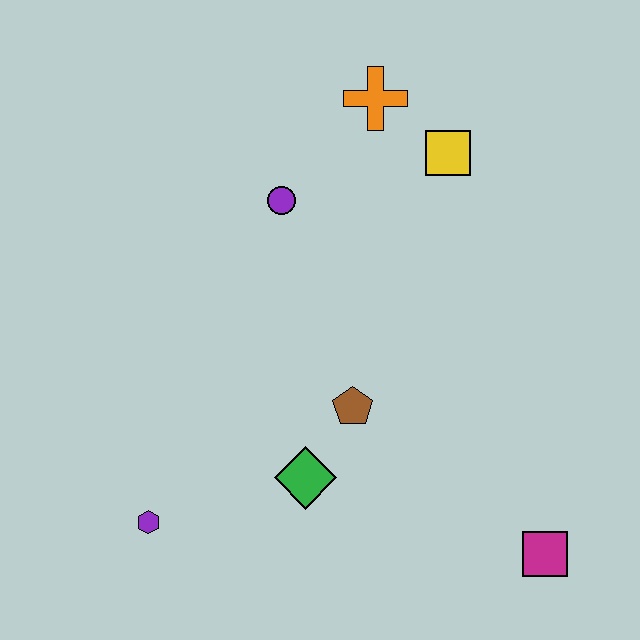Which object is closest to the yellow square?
The orange cross is closest to the yellow square.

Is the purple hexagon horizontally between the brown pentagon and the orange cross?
No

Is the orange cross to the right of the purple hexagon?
Yes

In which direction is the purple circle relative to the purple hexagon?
The purple circle is above the purple hexagon.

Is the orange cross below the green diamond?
No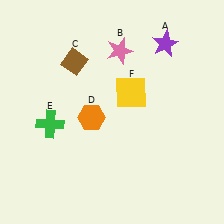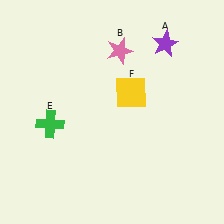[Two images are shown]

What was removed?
The brown diamond (C), the orange hexagon (D) were removed in Image 2.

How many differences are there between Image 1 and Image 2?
There are 2 differences between the two images.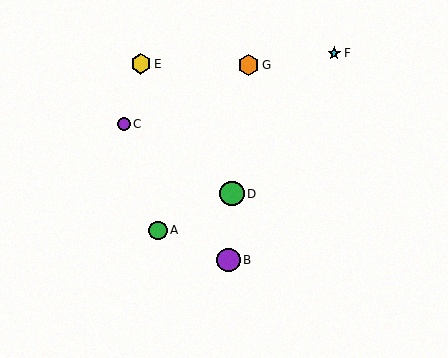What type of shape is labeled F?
Shape F is a cyan star.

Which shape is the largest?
The green circle (labeled D) is the largest.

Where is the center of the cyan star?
The center of the cyan star is at (334, 53).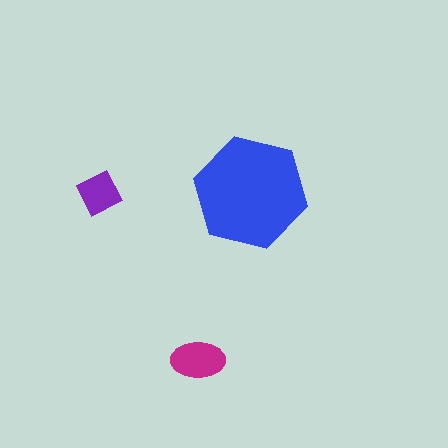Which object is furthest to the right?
The blue hexagon is rightmost.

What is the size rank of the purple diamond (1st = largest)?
3rd.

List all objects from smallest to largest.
The purple diamond, the magenta ellipse, the blue hexagon.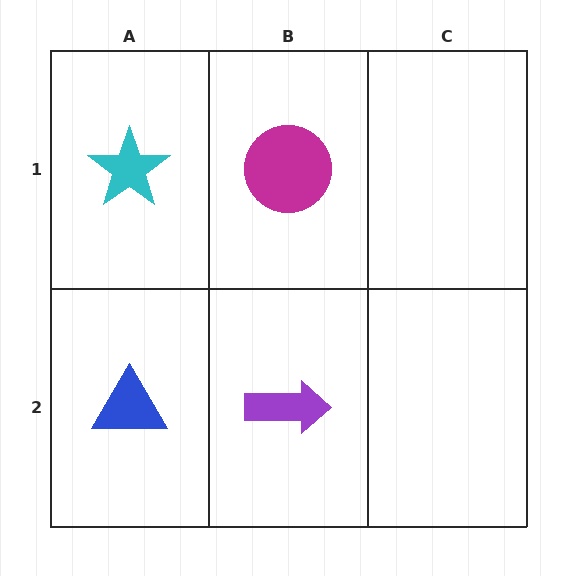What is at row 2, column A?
A blue triangle.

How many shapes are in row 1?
2 shapes.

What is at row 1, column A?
A cyan star.